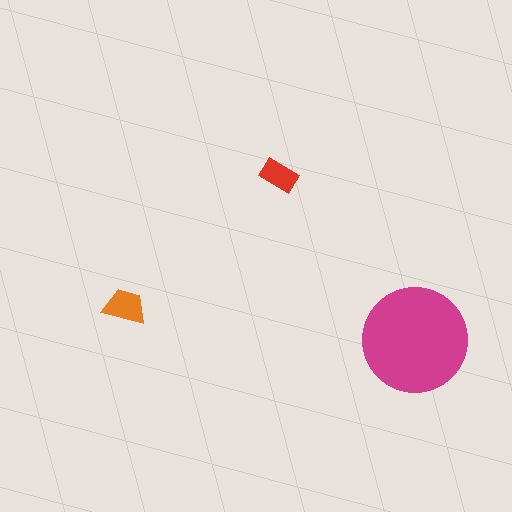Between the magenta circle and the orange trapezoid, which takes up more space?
The magenta circle.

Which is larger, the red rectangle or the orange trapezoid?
The orange trapezoid.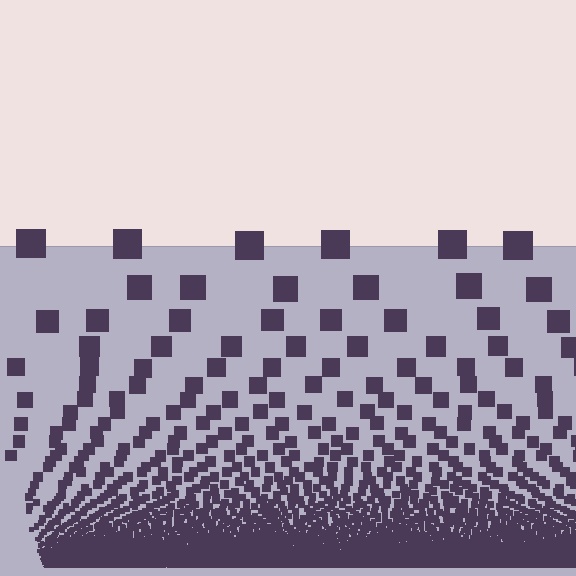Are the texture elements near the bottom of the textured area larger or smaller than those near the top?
Smaller. The gradient is inverted — elements near the bottom are smaller and denser.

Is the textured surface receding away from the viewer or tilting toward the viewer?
The surface appears to tilt toward the viewer. Texture elements get larger and sparser toward the top.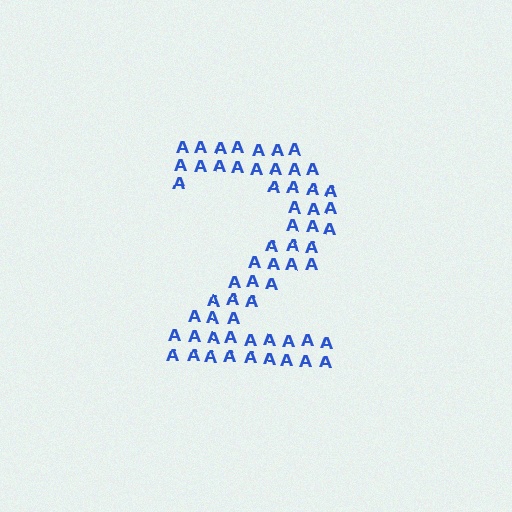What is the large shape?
The large shape is the digit 2.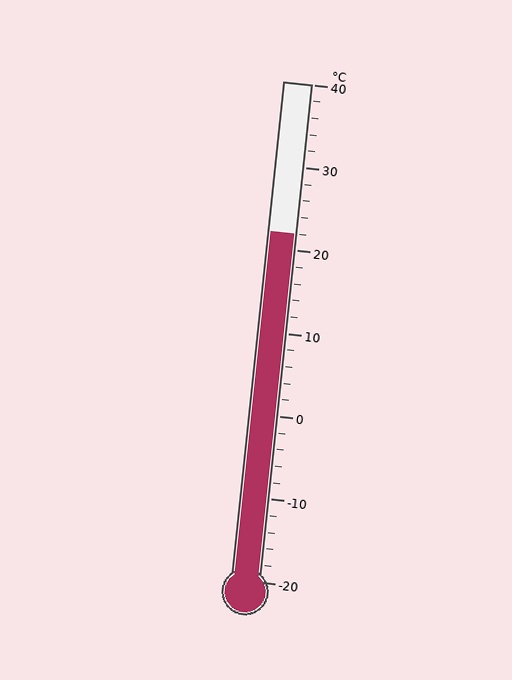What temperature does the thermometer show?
The thermometer shows approximately 22°C.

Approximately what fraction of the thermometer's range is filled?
The thermometer is filled to approximately 70% of its range.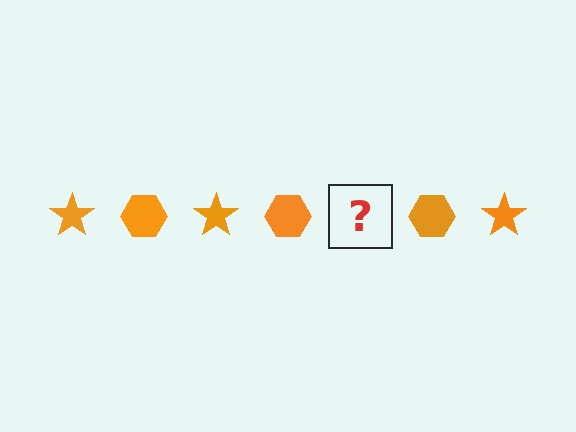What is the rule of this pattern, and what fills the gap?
The rule is that the pattern cycles through star, hexagon shapes in orange. The gap should be filled with an orange star.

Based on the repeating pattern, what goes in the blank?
The blank should be an orange star.